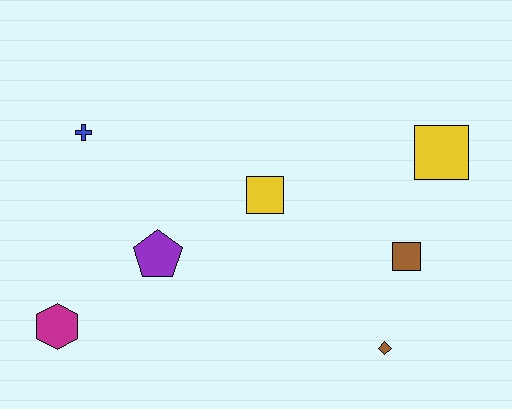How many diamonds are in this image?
There is 1 diamond.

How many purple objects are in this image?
There is 1 purple object.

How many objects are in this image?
There are 7 objects.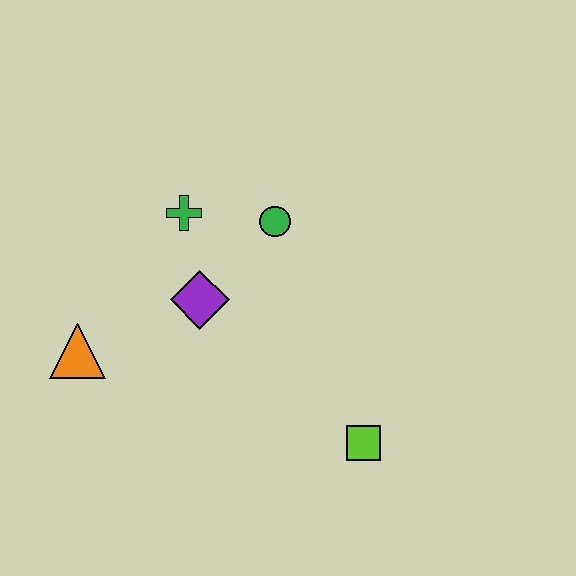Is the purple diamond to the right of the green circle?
No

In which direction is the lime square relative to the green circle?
The lime square is below the green circle.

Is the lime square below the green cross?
Yes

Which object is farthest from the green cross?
The lime square is farthest from the green cross.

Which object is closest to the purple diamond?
The green cross is closest to the purple diamond.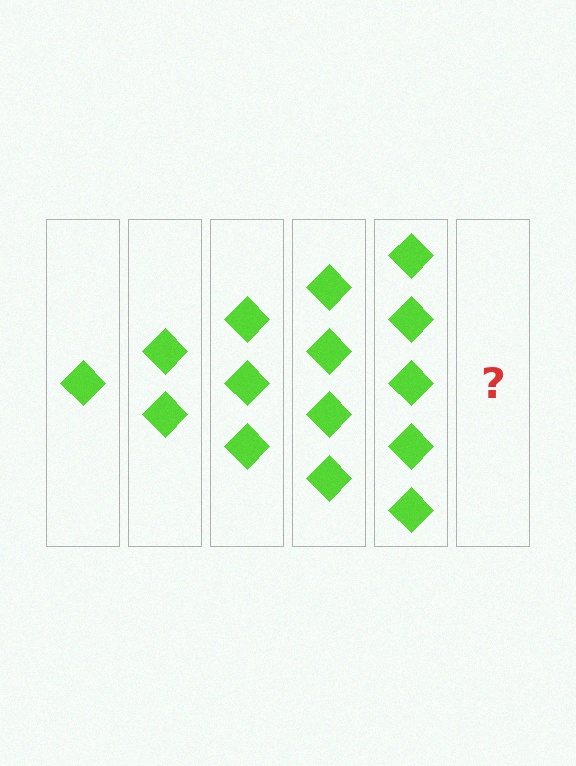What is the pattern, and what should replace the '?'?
The pattern is that each step adds one more diamond. The '?' should be 6 diamonds.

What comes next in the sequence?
The next element should be 6 diamonds.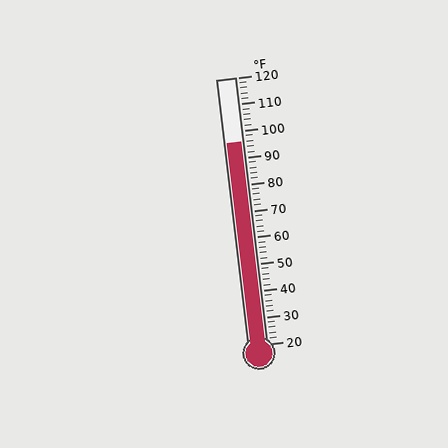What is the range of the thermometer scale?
The thermometer scale ranges from 20°F to 120°F.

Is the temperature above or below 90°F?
The temperature is above 90°F.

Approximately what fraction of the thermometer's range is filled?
The thermometer is filled to approximately 75% of its range.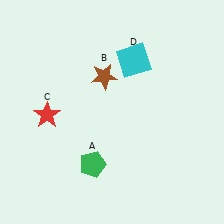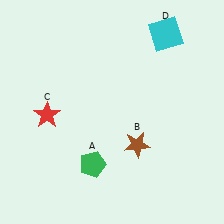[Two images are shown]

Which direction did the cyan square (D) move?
The cyan square (D) moved right.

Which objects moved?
The objects that moved are: the brown star (B), the cyan square (D).